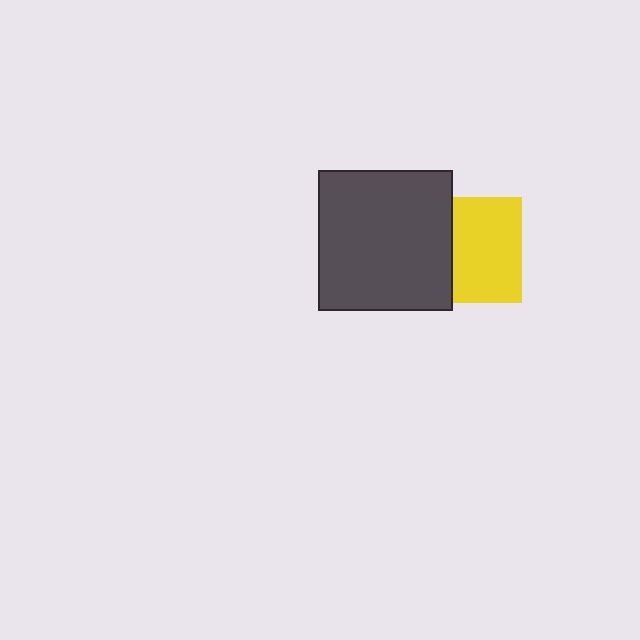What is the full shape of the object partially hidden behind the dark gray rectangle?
The partially hidden object is a yellow square.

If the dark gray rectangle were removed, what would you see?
You would see the complete yellow square.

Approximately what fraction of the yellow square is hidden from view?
Roughly 36% of the yellow square is hidden behind the dark gray rectangle.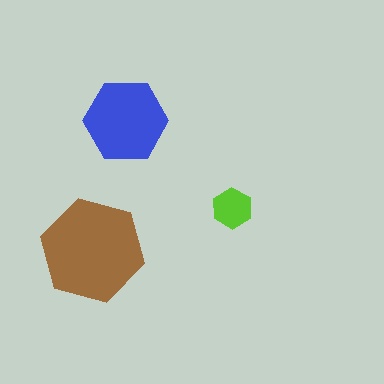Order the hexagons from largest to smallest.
the brown one, the blue one, the lime one.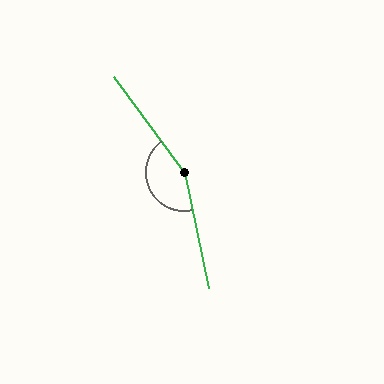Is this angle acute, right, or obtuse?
It is obtuse.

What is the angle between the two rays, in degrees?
Approximately 155 degrees.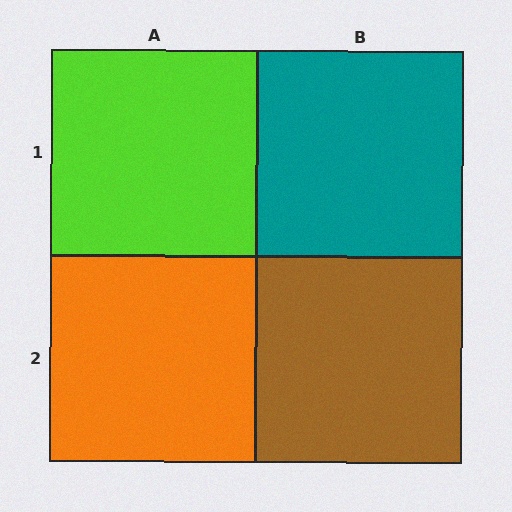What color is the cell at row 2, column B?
Brown.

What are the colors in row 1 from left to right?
Lime, teal.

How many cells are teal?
1 cell is teal.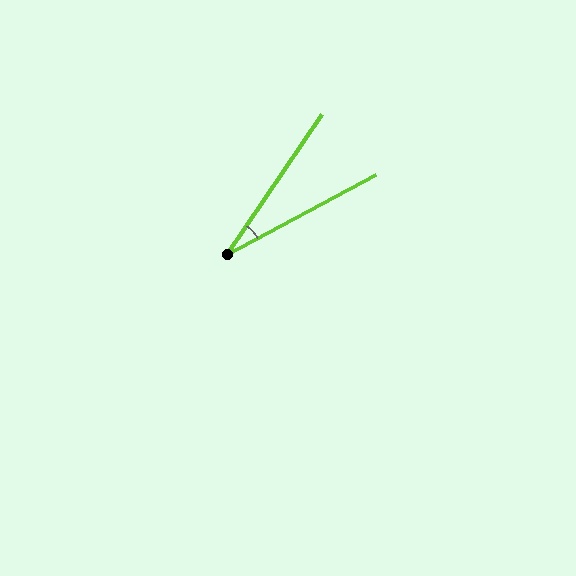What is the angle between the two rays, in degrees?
Approximately 27 degrees.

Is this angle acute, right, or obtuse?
It is acute.